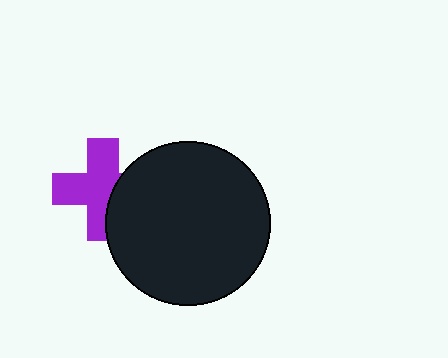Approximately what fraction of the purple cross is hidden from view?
Roughly 33% of the purple cross is hidden behind the black circle.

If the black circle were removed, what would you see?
You would see the complete purple cross.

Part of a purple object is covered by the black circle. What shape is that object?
It is a cross.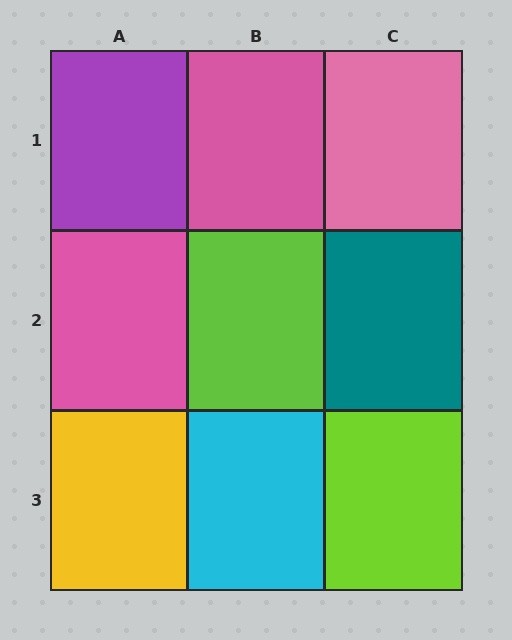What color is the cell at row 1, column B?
Pink.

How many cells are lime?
2 cells are lime.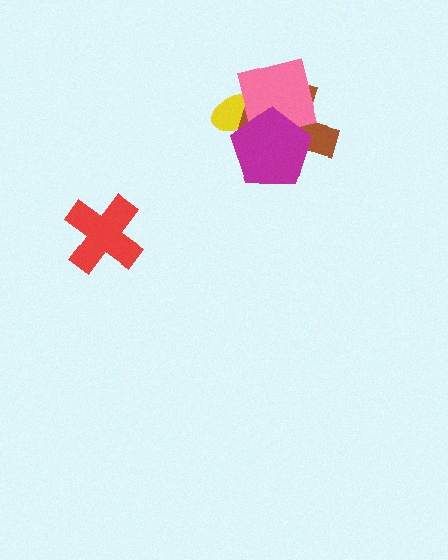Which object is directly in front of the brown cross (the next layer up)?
The pink square is directly in front of the brown cross.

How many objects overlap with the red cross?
0 objects overlap with the red cross.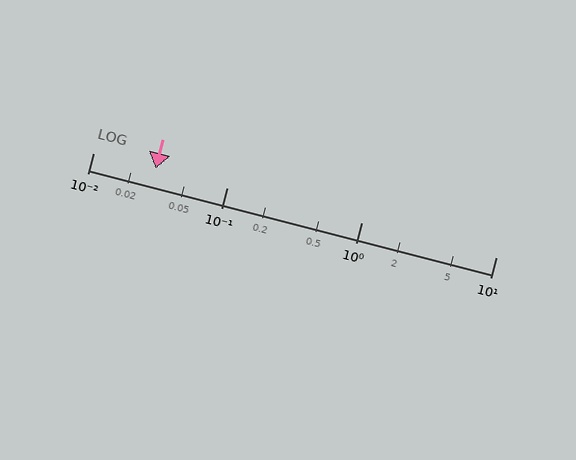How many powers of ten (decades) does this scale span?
The scale spans 3 decades, from 0.01 to 10.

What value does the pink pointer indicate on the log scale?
The pointer indicates approximately 0.029.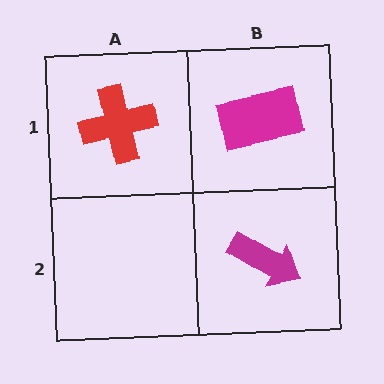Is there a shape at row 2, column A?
No, that cell is empty.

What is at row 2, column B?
A magenta arrow.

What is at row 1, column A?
A red cross.